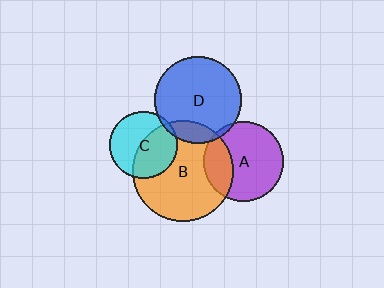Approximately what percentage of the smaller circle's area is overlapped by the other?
Approximately 5%.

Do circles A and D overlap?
Yes.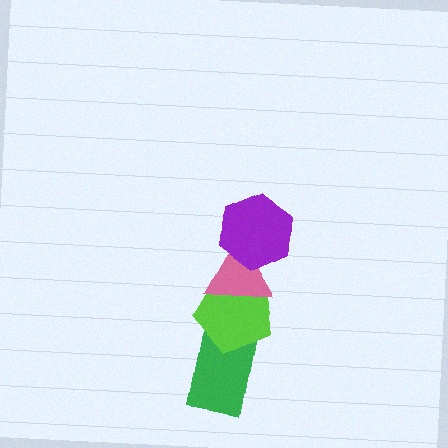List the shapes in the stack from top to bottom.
From top to bottom: the purple hexagon, the pink triangle, the lime pentagon, the green rectangle.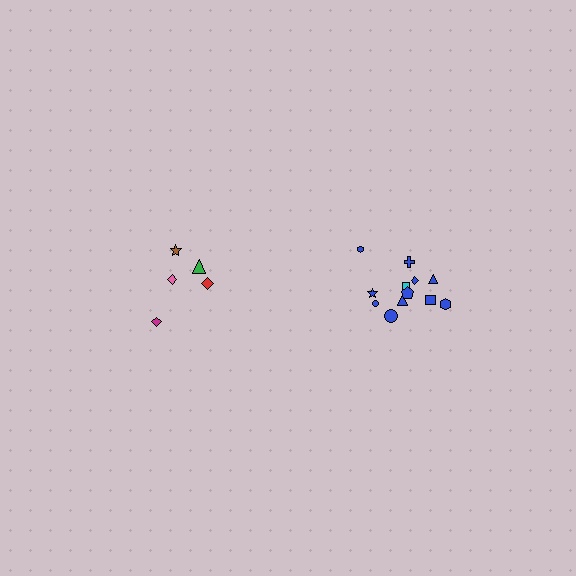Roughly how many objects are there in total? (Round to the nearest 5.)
Roughly 15 objects in total.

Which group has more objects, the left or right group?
The right group.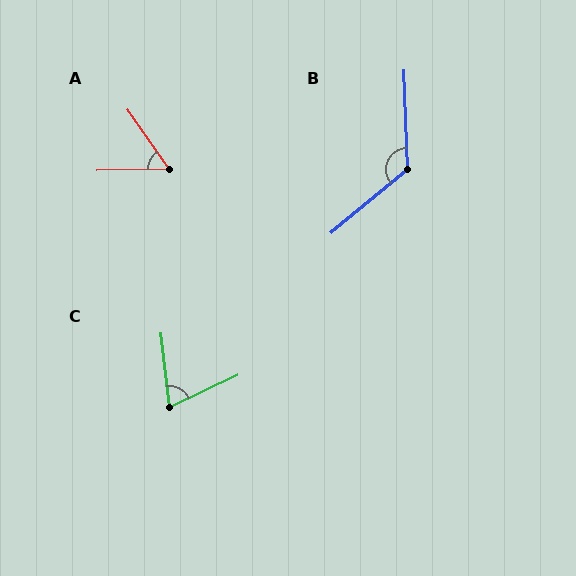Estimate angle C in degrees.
Approximately 71 degrees.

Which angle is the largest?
B, at approximately 128 degrees.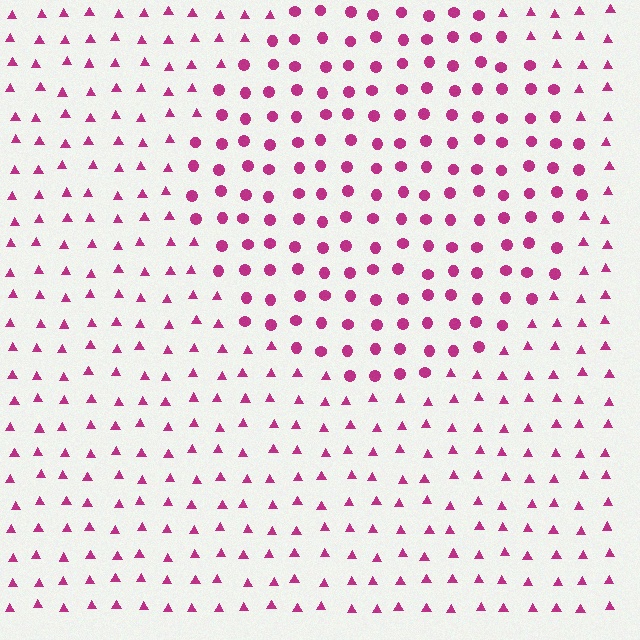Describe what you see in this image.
The image is filled with small magenta elements arranged in a uniform grid. A circle-shaped region contains circles, while the surrounding area contains triangles. The boundary is defined purely by the change in element shape.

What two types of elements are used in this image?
The image uses circles inside the circle region and triangles outside it.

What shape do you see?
I see a circle.